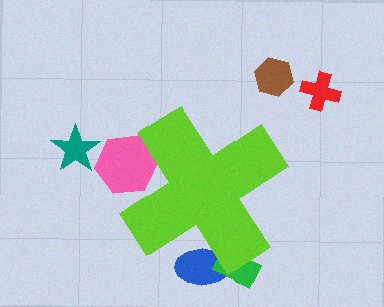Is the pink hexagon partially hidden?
Yes, the pink hexagon is partially hidden behind the lime cross.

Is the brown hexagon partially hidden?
No, the brown hexagon is fully visible.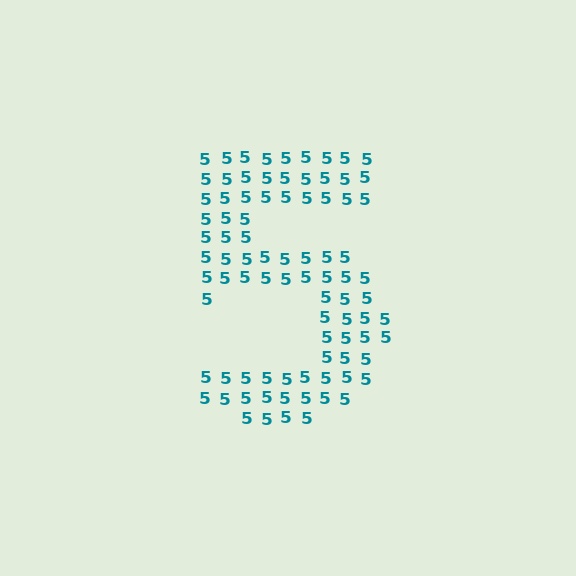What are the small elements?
The small elements are digit 5's.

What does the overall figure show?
The overall figure shows the digit 5.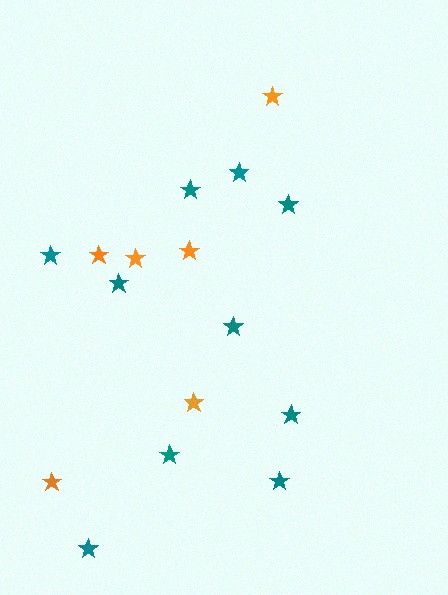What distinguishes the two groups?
There are 2 groups: one group of orange stars (6) and one group of teal stars (10).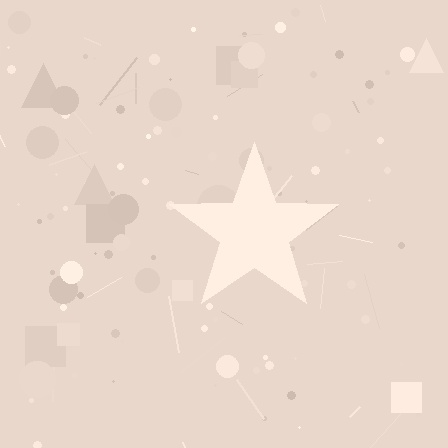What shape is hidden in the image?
A star is hidden in the image.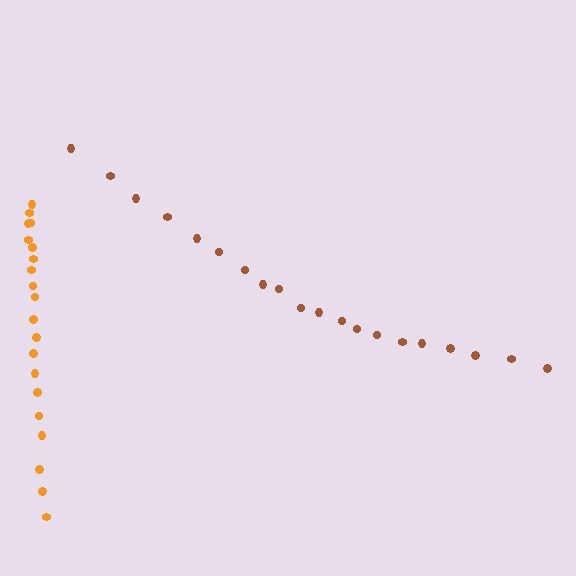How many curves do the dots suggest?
There are 2 distinct paths.